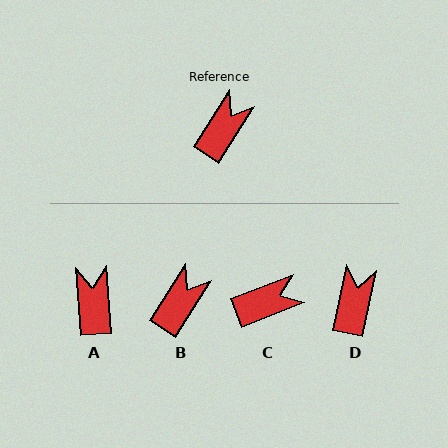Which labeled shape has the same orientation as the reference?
B.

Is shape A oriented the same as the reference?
No, it is off by about 36 degrees.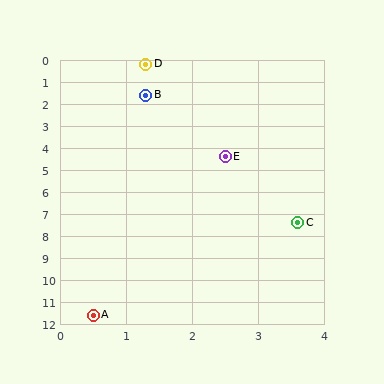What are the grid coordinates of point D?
Point D is at approximately (1.3, 0.2).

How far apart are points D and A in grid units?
Points D and A are about 11.4 grid units apart.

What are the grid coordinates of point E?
Point E is at approximately (2.5, 4.4).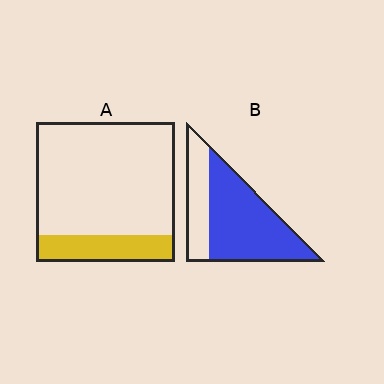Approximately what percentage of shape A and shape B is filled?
A is approximately 20% and B is approximately 70%.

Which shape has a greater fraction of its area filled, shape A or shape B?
Shape B.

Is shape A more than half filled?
No.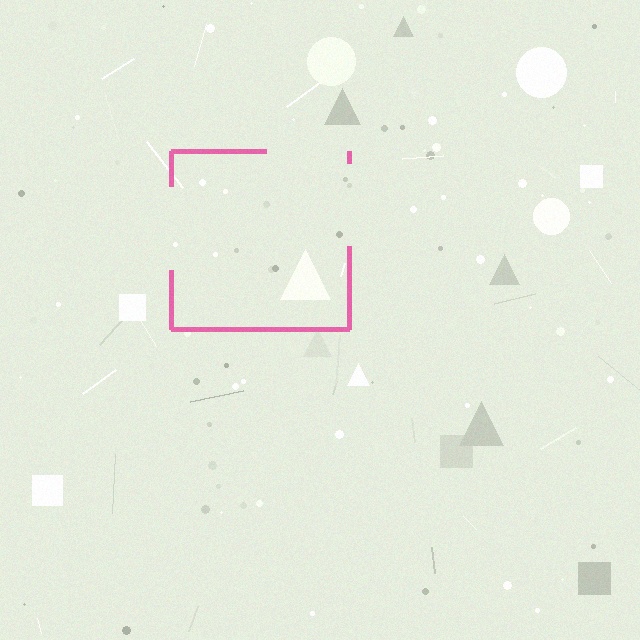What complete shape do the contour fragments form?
The contour fragments form a square.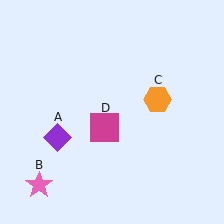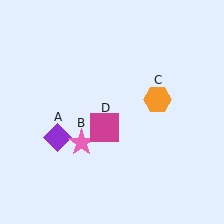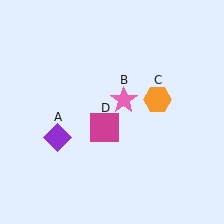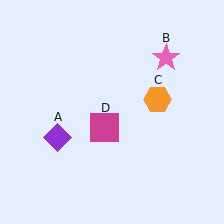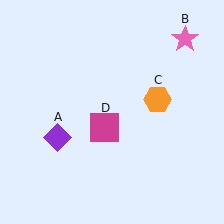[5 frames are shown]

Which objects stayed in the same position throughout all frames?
Purple diamond (object A) and orange hexagon (object C) and magenta square (object D) remained stationary.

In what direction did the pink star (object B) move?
The pink star (object B) moved up and to the right.